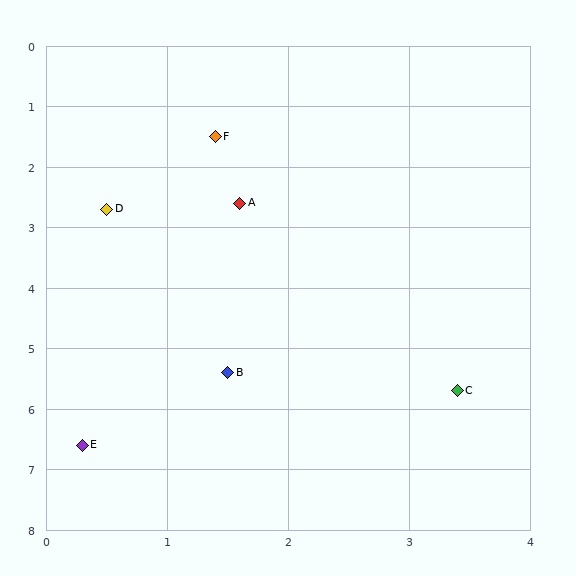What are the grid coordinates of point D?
Point D is at approximately (0.5, 2.7).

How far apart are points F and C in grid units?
Points F and C are about 4.7 grid units apart.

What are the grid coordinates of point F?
Point F is at approximately (1.4, 1.5).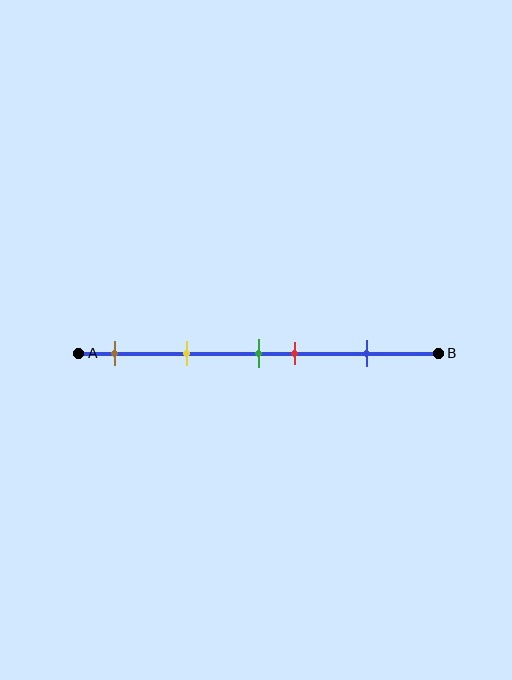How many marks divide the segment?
There are 5 marks dividing the segment.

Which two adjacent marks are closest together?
The green and red marks are the closest adjacent pair.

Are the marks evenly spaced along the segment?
No, the marks are not evenly spaced.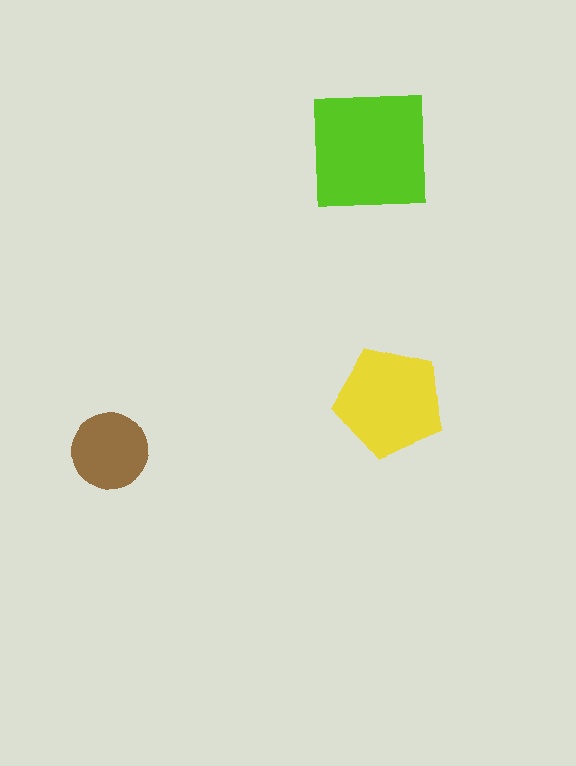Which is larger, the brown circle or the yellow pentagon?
The yellow pentagon.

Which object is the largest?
The lime square.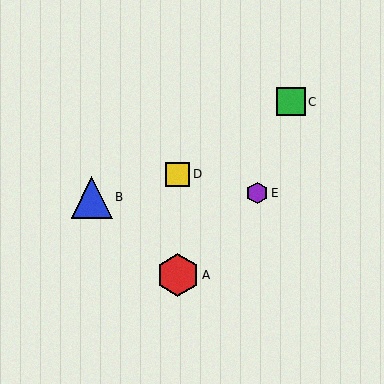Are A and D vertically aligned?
Yes, both are at x≈178.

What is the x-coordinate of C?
Object C is at x≈291.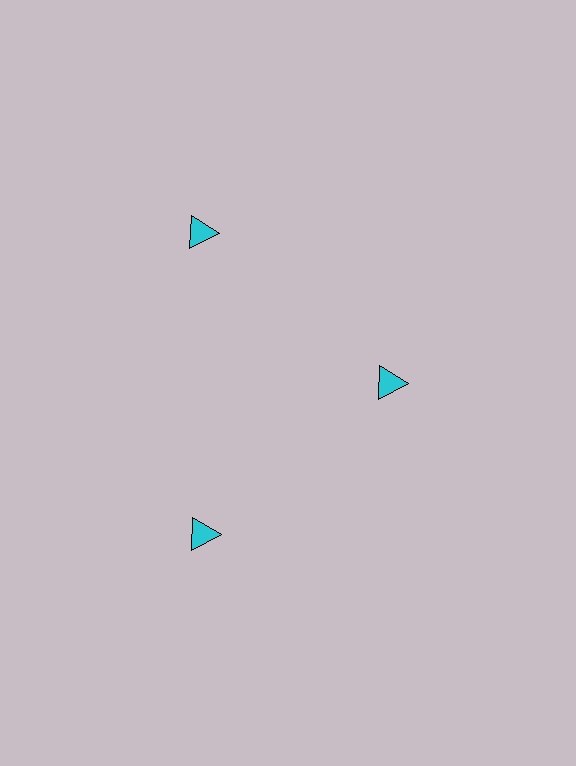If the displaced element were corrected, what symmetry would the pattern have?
It would have 3-fold rotational symmetry — the pattern would map onto itself every 120 degrees.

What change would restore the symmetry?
The symmetry would be restored by moving it outward, back onto the ring so that all 3 triangles sit at equal angles and equal distance from the center.